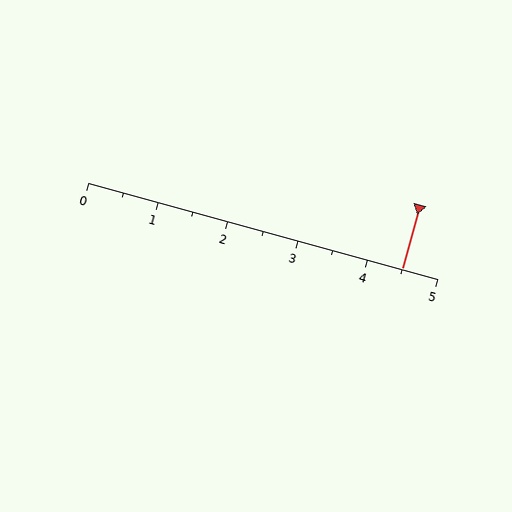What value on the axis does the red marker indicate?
The marker indicates approximately 4.5.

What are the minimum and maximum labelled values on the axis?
The axis runs from 0 to 5.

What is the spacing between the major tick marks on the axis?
The major ticks are spaced 1 apart.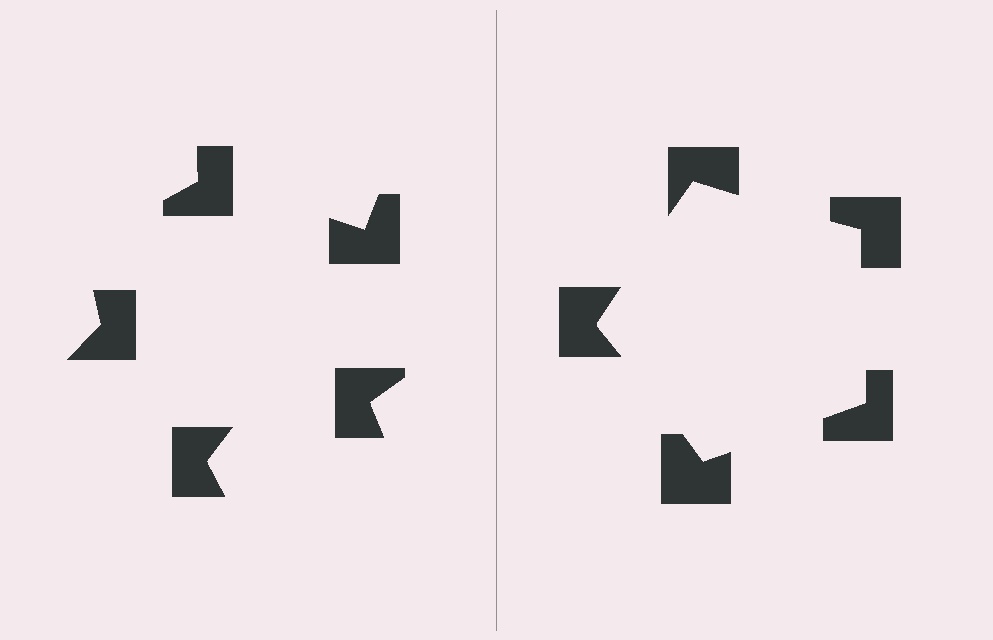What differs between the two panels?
The notched squares are positioned identically on both sides; only the wedge orientations differ. On the right they align to a pentagon; on the left they are misaligned.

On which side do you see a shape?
An illusory pentagon appears on the right side. On the left side the wedge cuts are rotated, so no coherent shape forms.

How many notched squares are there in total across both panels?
10 — 5 on each side.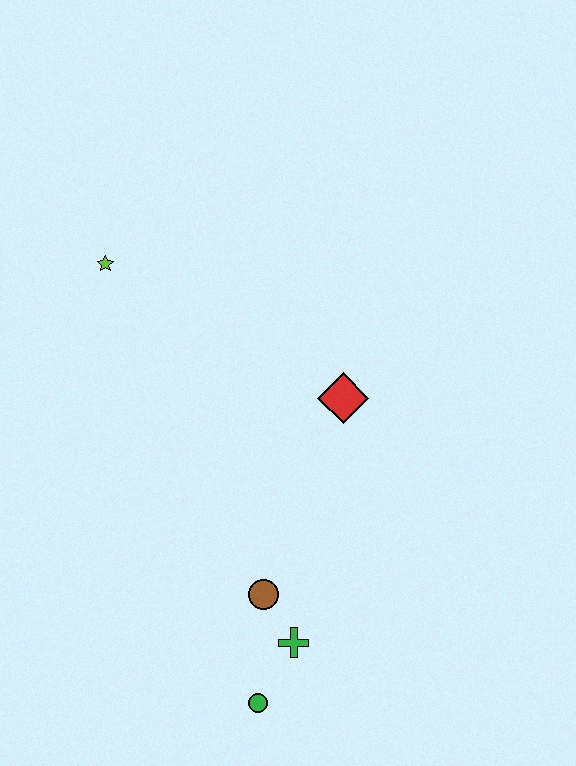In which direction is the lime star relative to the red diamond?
The lime star is to the left of the red diamond.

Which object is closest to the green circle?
The green cross is closest to the green circle.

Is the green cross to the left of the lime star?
No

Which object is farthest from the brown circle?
The lime star is farthest from the brown circle.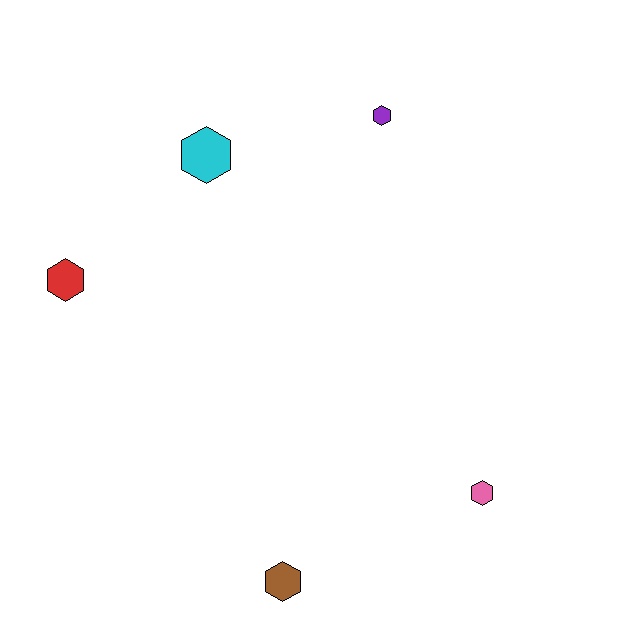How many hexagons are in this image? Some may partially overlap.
There are 5 hexagons.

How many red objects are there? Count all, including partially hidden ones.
There is 1 red object.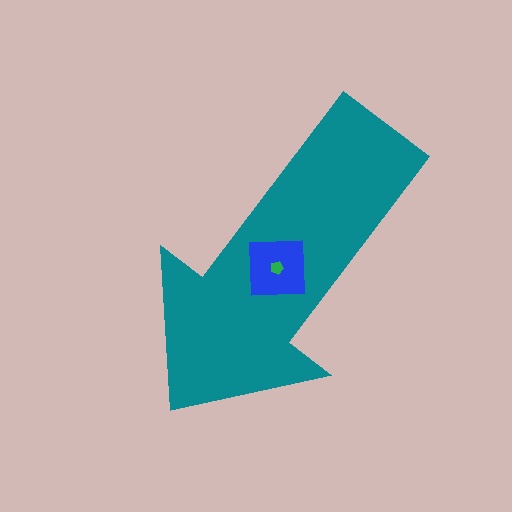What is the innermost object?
The green pentagon.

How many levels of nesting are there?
3.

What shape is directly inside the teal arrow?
The blue square.